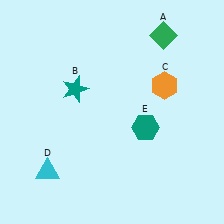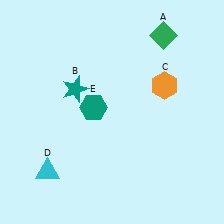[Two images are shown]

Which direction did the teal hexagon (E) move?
The teal hexagon (E) moved left.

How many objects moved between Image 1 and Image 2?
1 object moved between the two images.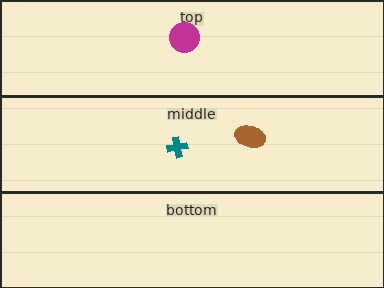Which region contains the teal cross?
The middle region.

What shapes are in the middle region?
The brown ellipse, the teal cross.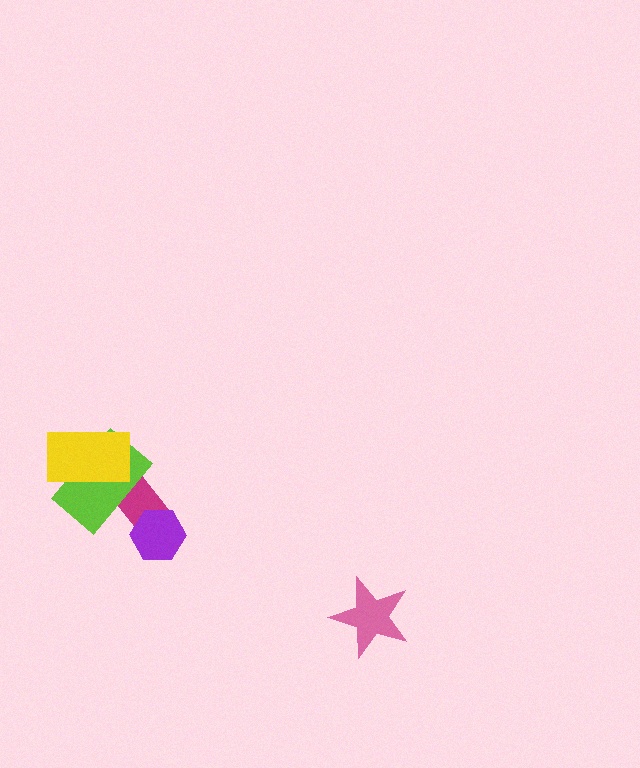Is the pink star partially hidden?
No, no other shape covers it.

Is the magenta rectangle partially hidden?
Yes, it is partially covered by another shape.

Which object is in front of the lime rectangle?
The yellow rectangle is in front of the lime rectangle.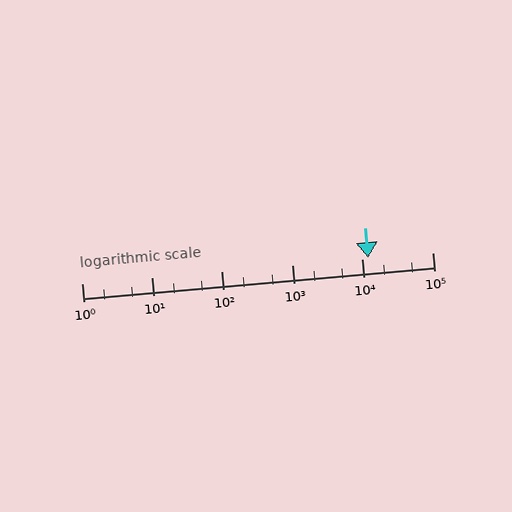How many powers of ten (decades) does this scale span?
The scale spans 5 decades, from 1 to 100000.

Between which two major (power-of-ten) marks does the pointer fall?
The pointer is between 10000 and 100000.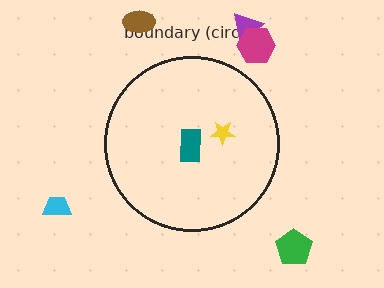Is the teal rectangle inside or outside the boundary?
Inside.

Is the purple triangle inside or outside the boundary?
Outside.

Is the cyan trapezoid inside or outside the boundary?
Outside.